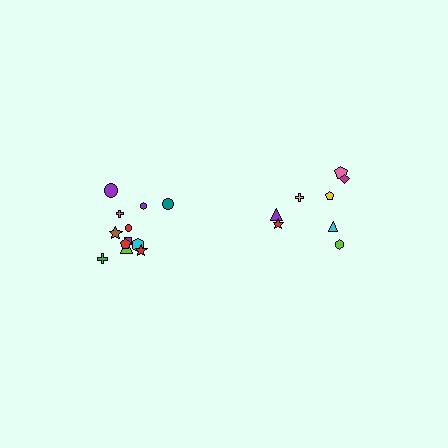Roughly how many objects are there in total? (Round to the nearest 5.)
Roughly 20 objects in total.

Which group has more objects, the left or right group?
The left group.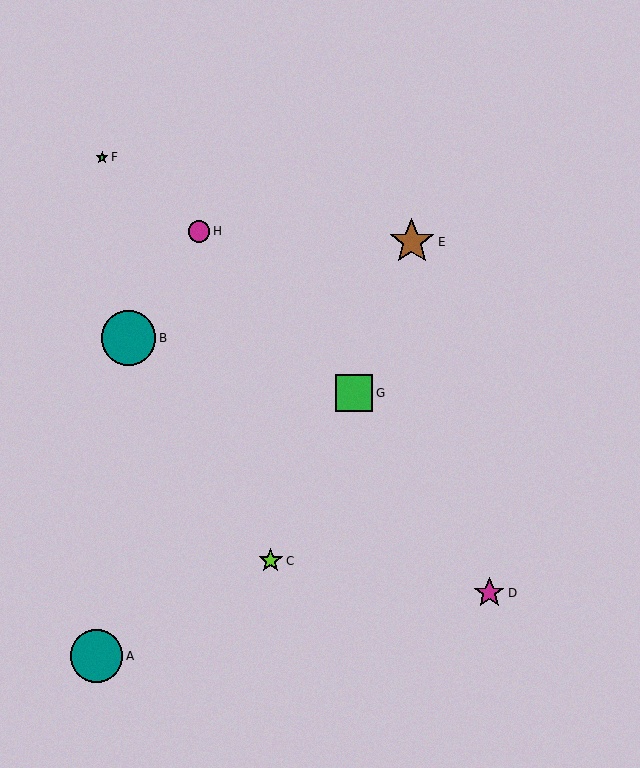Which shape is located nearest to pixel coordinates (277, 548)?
The lime star (labeled C) at (271, 561) is nearest to that location.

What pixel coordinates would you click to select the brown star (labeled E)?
Click at (412, 242) to select the brown star E.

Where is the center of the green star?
The center of the green star is at (102, 157).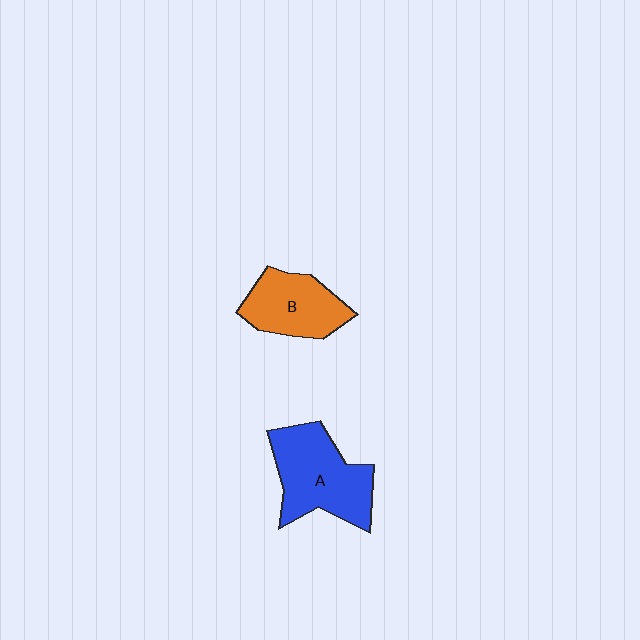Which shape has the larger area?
Shape A (blue).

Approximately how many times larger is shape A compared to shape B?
Approximately 1.4 times.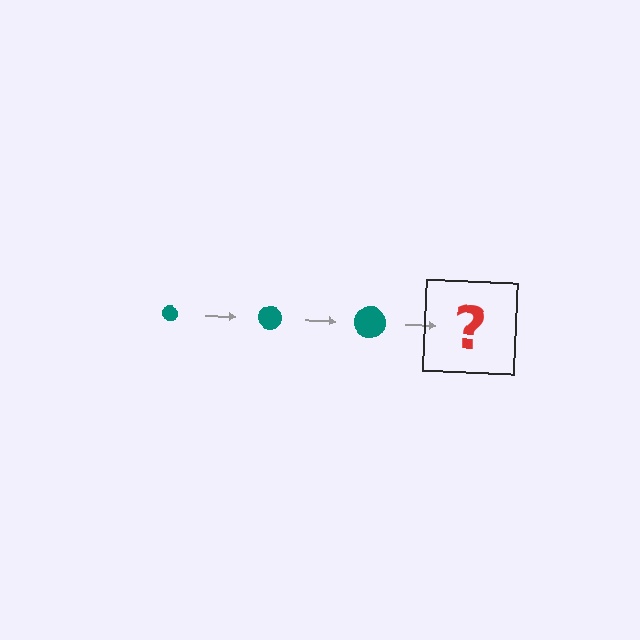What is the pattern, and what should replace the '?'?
The pattern is that the circle gets progressively larger each step. The '?' should be a teal circle, larger than the previous one.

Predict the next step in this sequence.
The next step is a teal circle, larger than the previous one.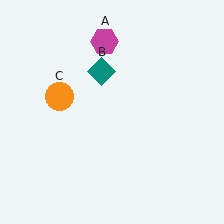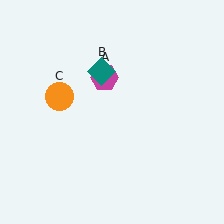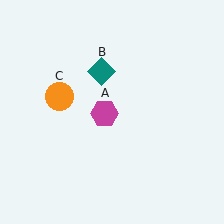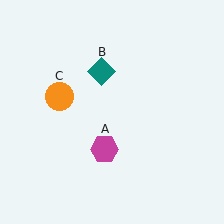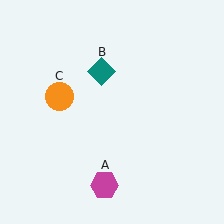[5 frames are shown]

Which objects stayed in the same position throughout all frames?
Teal diamond (object B) and orange circle (object C) remained stationary.